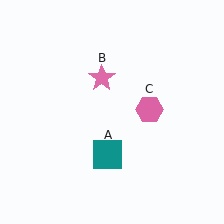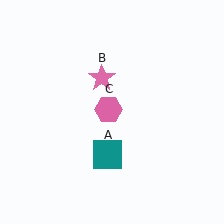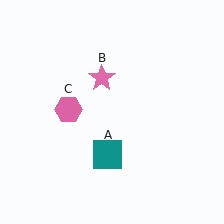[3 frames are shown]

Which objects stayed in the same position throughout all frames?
Teal square (object A) and pink star (object B) remained stationary.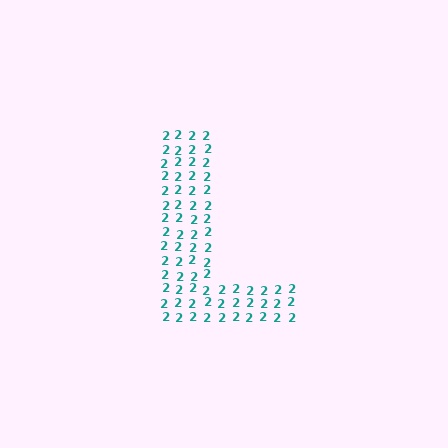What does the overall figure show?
The overall figure shows the letter L.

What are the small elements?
The small elements are digit 2's.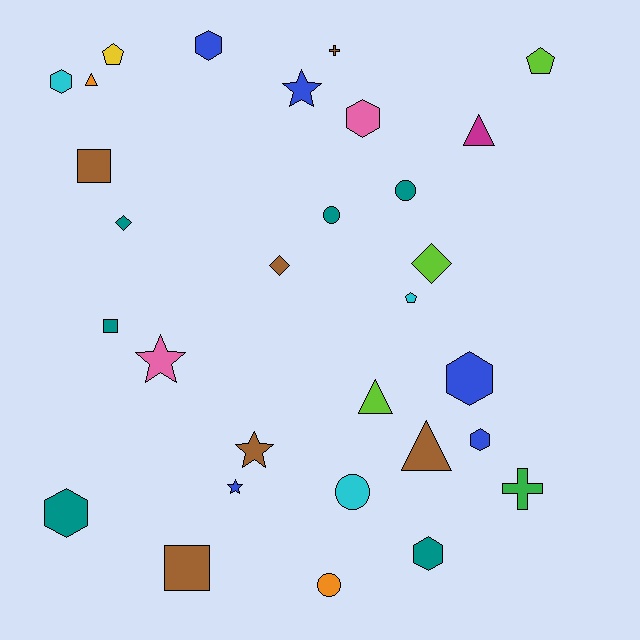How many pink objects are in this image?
There are 2 pink objects.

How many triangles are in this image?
There are 4 triangles.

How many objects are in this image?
There are 30 objects.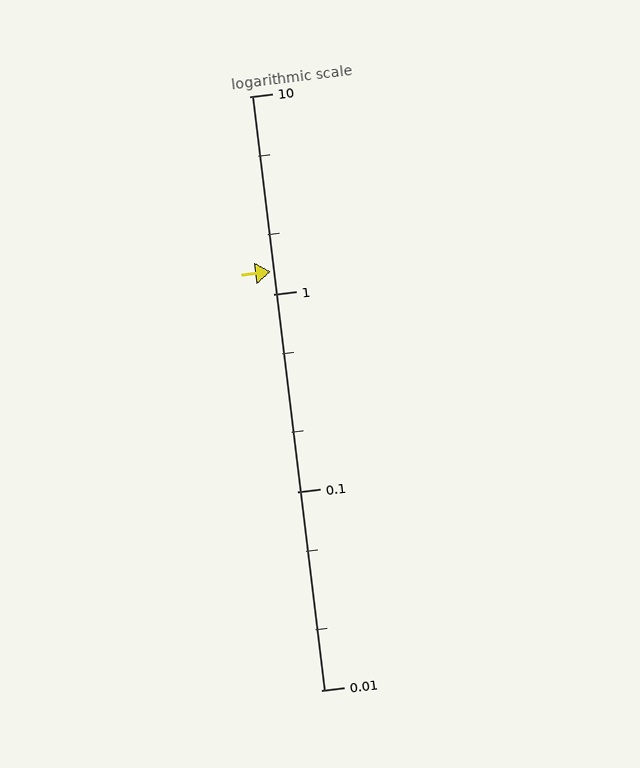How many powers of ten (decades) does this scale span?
The scale spans 3 decades, from 0.01 to 10.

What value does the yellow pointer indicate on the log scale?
The pointer indicates approximately 1.3.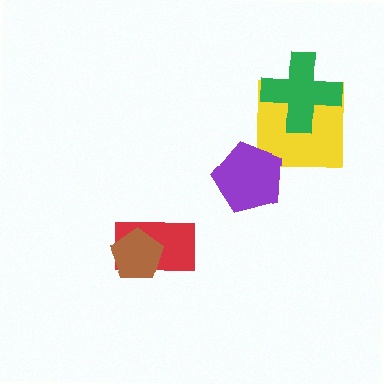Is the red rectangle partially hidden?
Yes, it is partially covered by another shape.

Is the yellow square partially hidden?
Yes, it is partially covered by another shape.